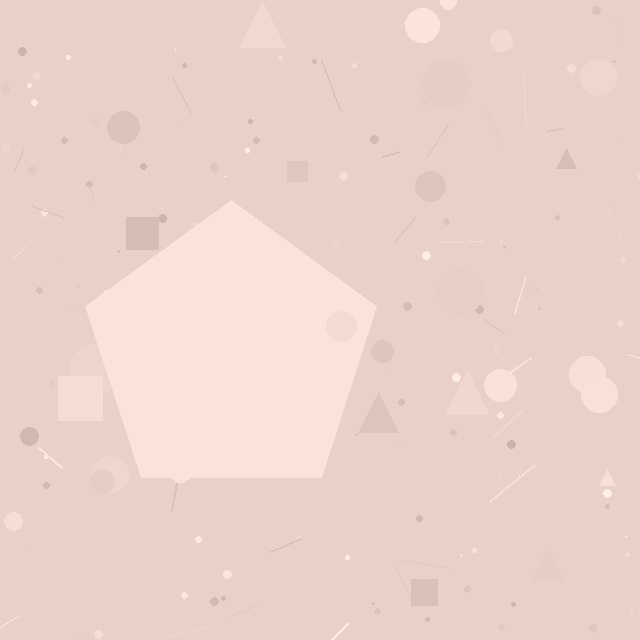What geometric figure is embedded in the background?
A pentagon is embedded in the background.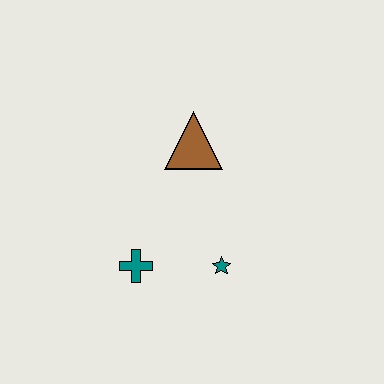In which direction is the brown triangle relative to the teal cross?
The brown triangle is above the teal cross.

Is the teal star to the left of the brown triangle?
No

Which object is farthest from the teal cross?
The brown triangle is farthest from the teal cross.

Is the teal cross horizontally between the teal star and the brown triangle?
No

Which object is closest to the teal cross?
The teal star is closest to the teal cross.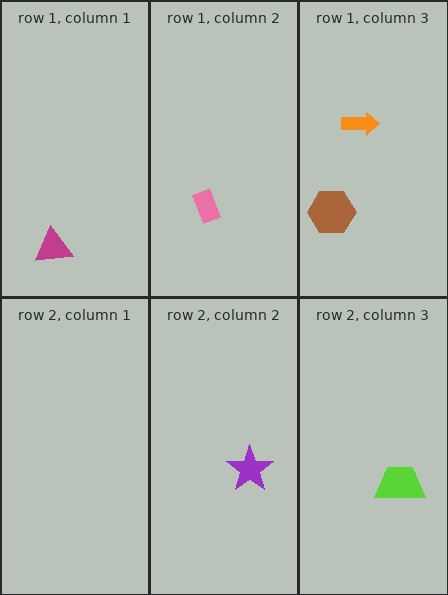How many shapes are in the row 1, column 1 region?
1.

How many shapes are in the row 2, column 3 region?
1.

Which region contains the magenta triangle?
The row 1, column 1 region.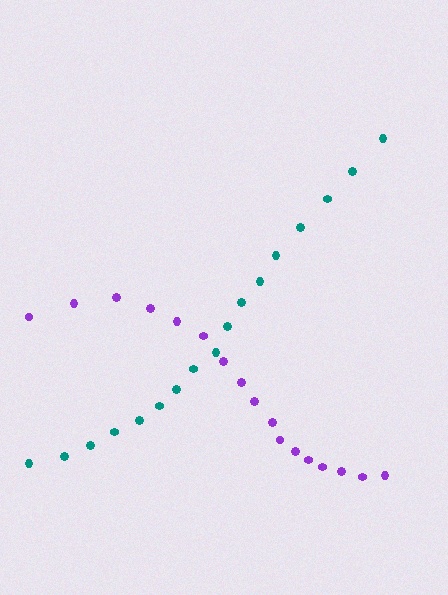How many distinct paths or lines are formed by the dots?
There are 2 distinct paths.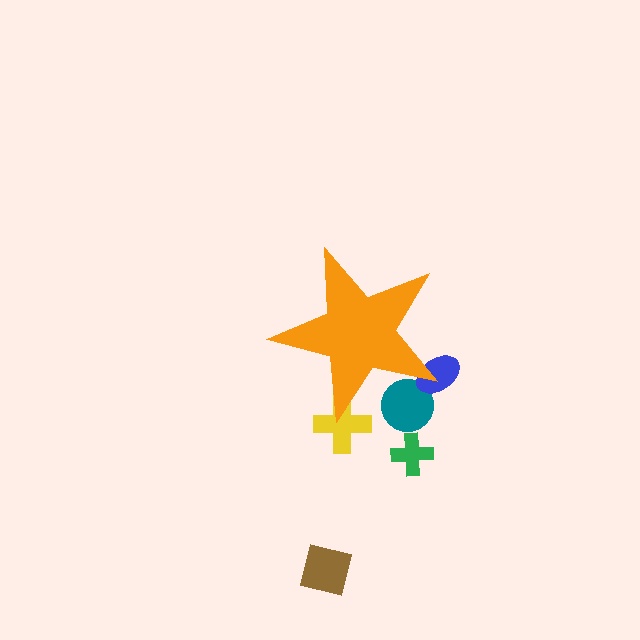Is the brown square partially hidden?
No, the brown square is fully visible.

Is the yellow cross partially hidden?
Yes, the yellow cross is partially hidden behind the orange star.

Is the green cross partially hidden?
No, the green cross is fully visible.